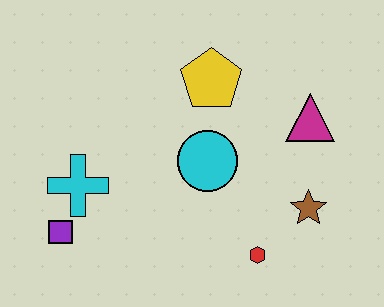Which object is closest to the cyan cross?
The purple square is closest to the cyan cross.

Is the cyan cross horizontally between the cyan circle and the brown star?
No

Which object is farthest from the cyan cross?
The magenta triangle is farthest from the cyan cross.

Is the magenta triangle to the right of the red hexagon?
Yes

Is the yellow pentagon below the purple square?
No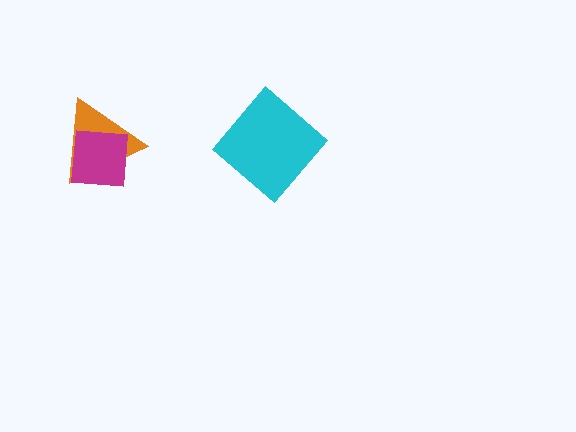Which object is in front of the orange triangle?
The magenta square is in front of the orange triangle.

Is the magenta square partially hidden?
No, no other shape covers it.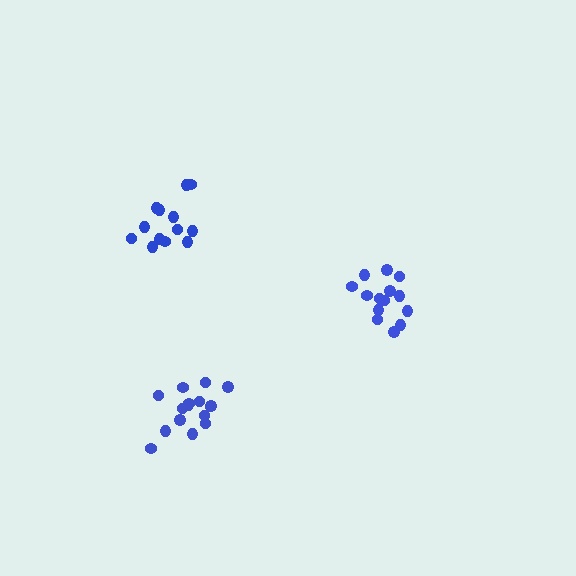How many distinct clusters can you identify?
There are 3 distinct clusters.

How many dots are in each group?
Group 1: 14 dots, Group 2: 13 dots, Group 3: 16 dots (43 total).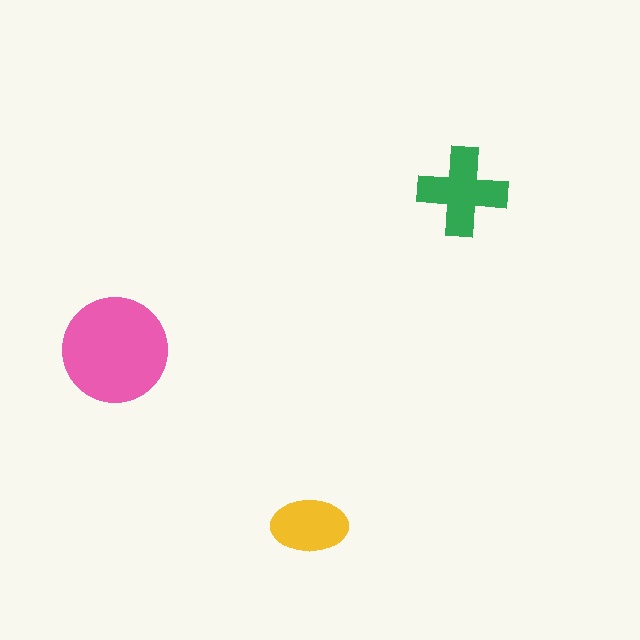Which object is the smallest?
The yellow ellipse.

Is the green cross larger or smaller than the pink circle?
Smaller.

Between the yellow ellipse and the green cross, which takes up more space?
The green cross.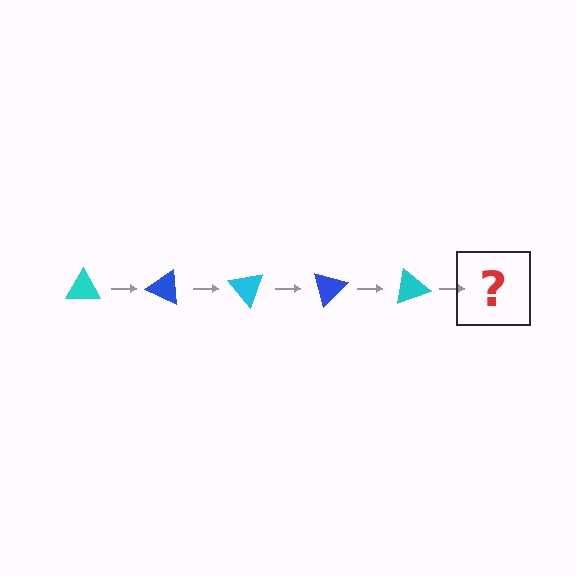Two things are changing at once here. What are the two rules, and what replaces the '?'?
The two rules are that it rotates 25 degrees each step and the color cycles through cyan and blue. The '?' should be a blue triangle, rotated 125 degrees from the start.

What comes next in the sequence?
The next element should be a blue triangle, rotated 125 degrees from the start.